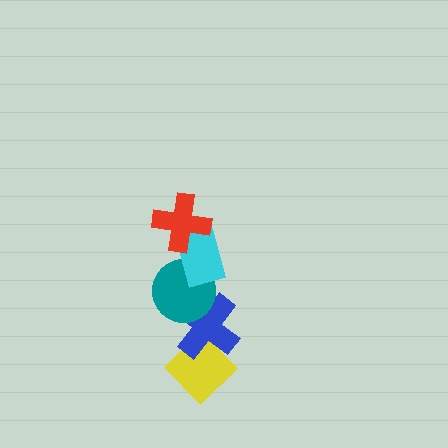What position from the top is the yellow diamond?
The yellow diamond is 5th from the top.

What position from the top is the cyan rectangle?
The cyan rectangle is 2nd from the top.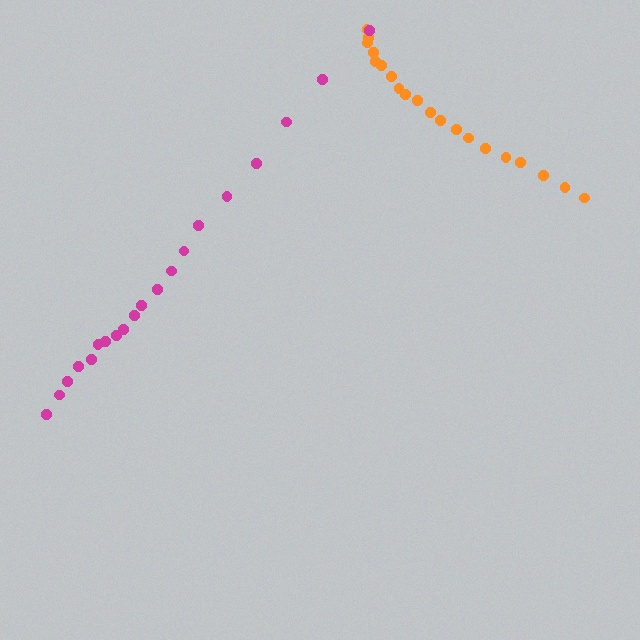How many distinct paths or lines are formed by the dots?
There are 2 distinct paths.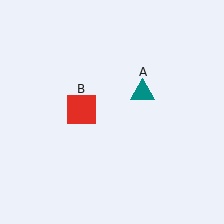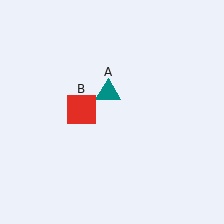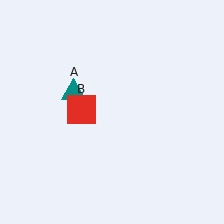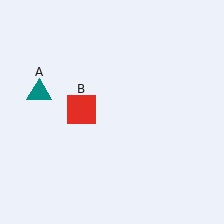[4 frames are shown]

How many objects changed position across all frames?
1 object changed position: teal triangle (object A).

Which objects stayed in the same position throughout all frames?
Red square (object B) remained stationary.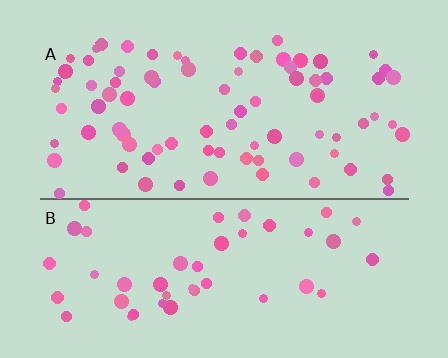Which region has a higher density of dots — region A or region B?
A (the top).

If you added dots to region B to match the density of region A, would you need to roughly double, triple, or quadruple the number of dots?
Approximately double.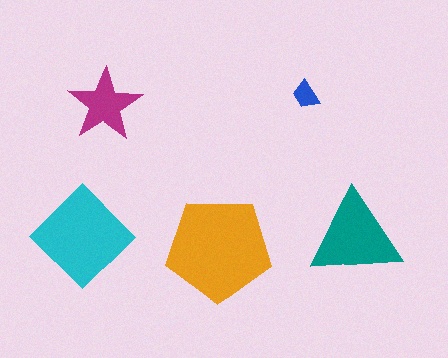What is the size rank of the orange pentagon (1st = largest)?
1st.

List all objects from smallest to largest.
The blue trapezoid, the magenta star, the teal triangle, the cyan diamond, the orange pentagon.